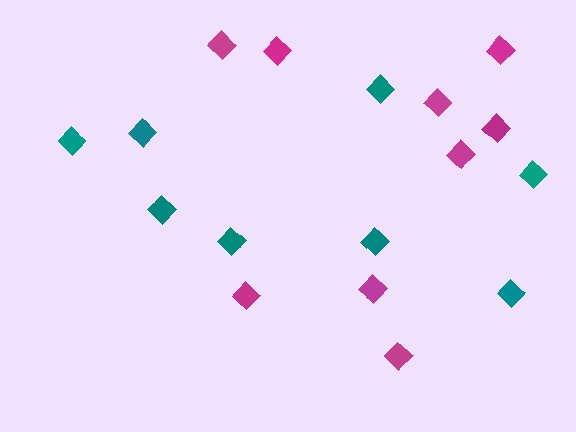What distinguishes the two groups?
There are 2 groups: one group of teal diamonds (8) and one group of magenta diamonds (9).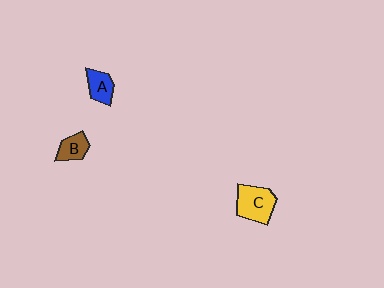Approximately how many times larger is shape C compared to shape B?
Approximately 1.7 times.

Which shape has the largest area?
Shape C (yellow).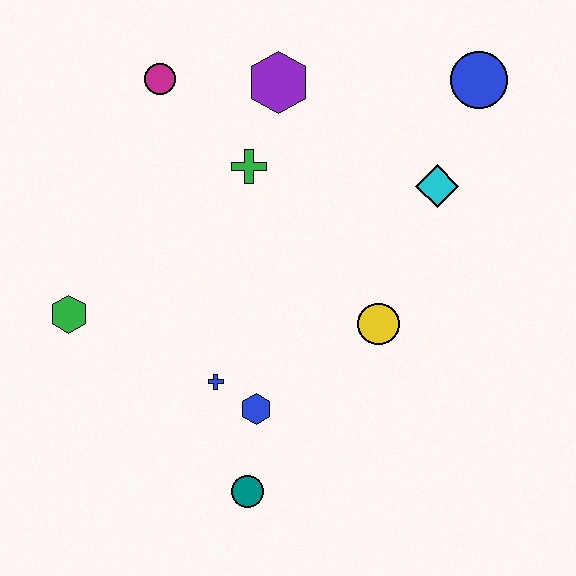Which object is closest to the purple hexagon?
The green cross is closest to the purple hexagon.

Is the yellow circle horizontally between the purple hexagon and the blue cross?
No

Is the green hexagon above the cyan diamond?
No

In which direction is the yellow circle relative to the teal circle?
The yellow circle is above the teal circle.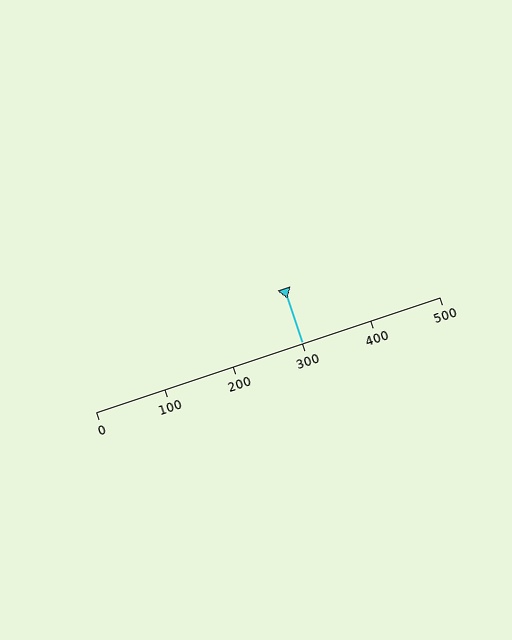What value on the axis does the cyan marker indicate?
The marker indicates approximately 300.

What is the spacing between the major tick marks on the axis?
The major ticks are spaced 100 apart.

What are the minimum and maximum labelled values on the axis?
The axis runs from 0 to 500.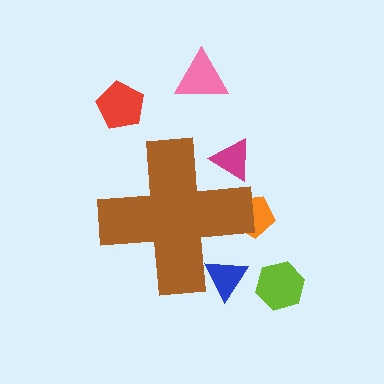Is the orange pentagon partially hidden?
Yes, the orange pentagon is partially hidden behind the brown cross.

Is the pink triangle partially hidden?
No, the pink triangle is fully visible.